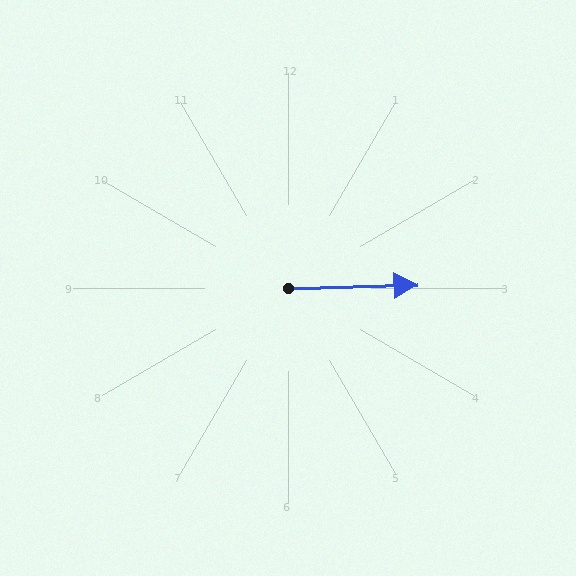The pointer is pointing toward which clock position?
Roughly 3 o'clock.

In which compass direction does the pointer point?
East.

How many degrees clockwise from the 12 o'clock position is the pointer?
Approximately 89 degrees.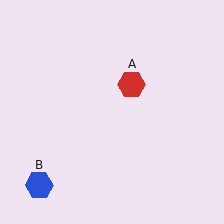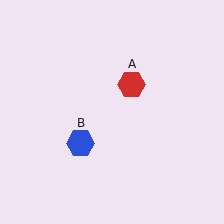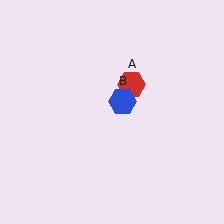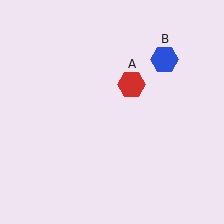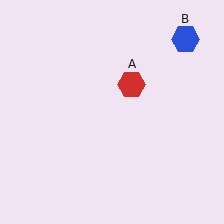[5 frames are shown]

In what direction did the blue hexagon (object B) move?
The blue hexagon (object B) moved up and to the right.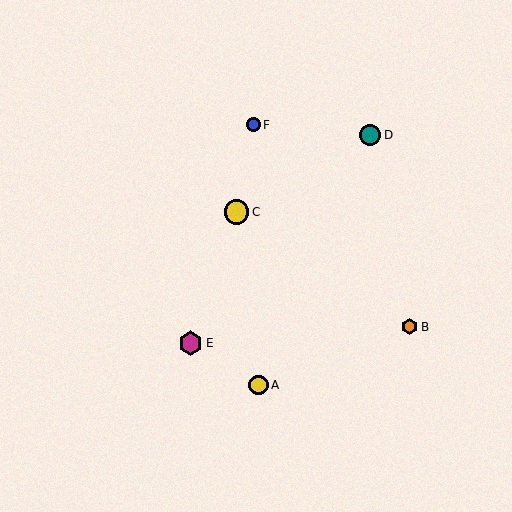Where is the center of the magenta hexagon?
The center of the magenta hexagon is at (190, 343).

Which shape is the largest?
The yellow circle (labeled C) is the largest.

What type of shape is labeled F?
Shape F is a blue circle.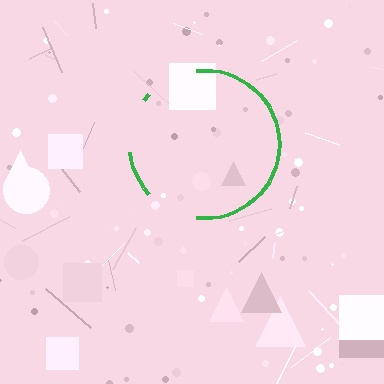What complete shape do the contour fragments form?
The contour fragments form a circle.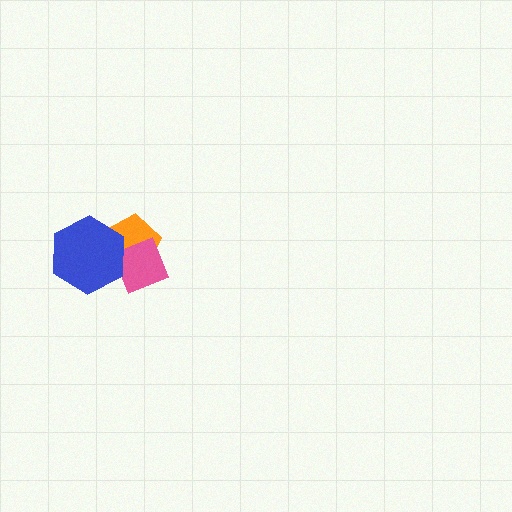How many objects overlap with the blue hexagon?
2 objects overlap with the blue hexagon.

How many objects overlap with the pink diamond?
2 objects overlap with the pink diamond.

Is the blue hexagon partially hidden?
No, no other shape covers it.